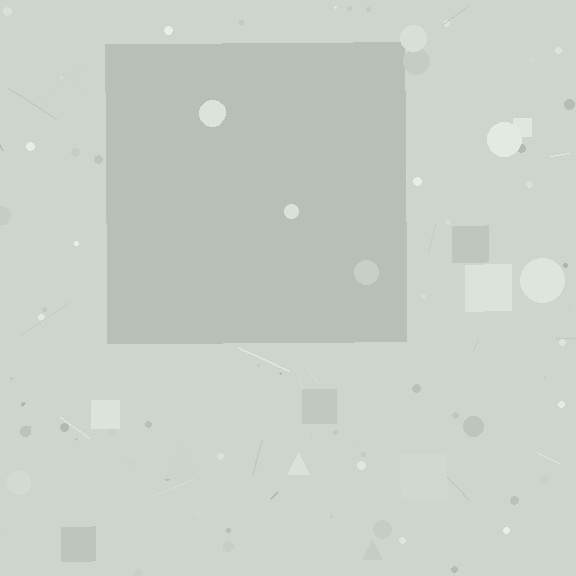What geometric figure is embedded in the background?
A square is embedded in the background.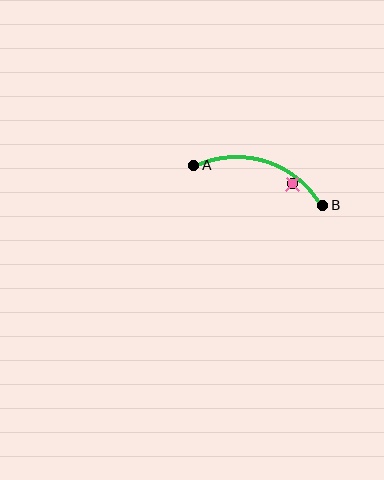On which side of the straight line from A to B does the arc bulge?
The arc bulges above the straight line connecting A and B.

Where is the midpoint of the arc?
The arc midpoint is the point on the curve farthest from the straight line joining A and B. It sits above that line.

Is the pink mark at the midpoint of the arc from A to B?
No — the pink mark does not lie on the arc at all. It sits slightly inside the curve.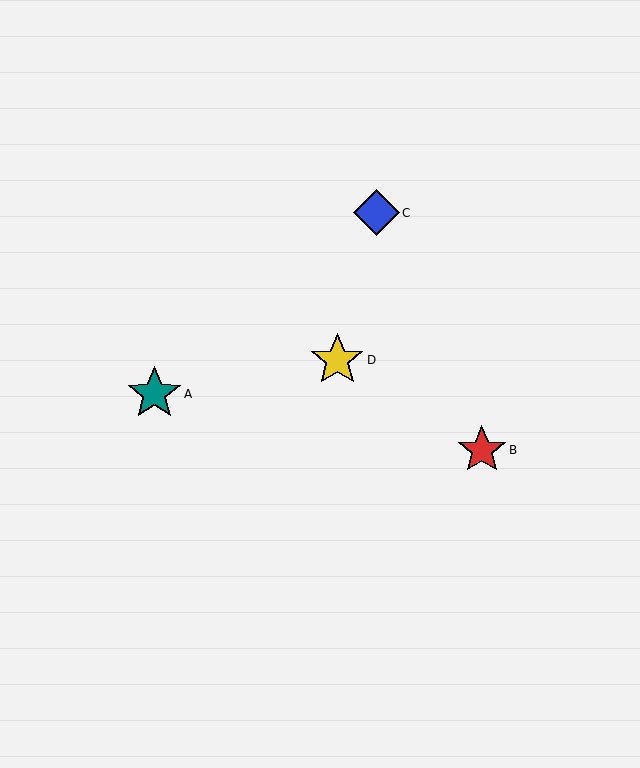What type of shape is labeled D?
Shape D is a yellow star.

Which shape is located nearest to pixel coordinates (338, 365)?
The yellow star (labeled D) at (337, 360) is nearest to that location.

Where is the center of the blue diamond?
The center of the blue diamond is at (376, 213).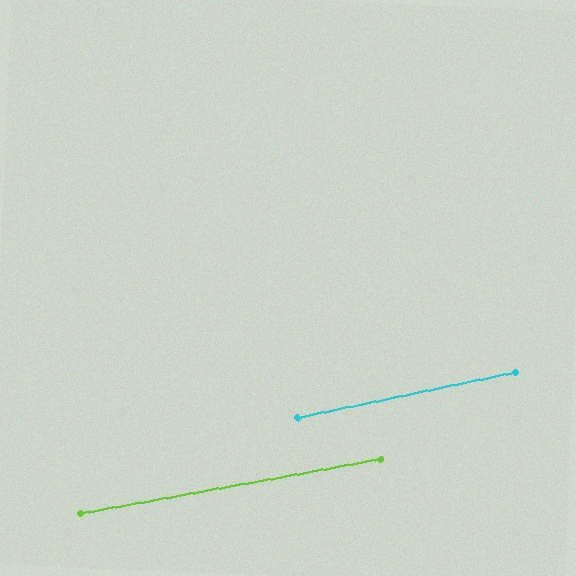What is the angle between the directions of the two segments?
Approximately 2 degrees.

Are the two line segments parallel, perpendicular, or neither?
Parallel — their directions differ by only 1.7°.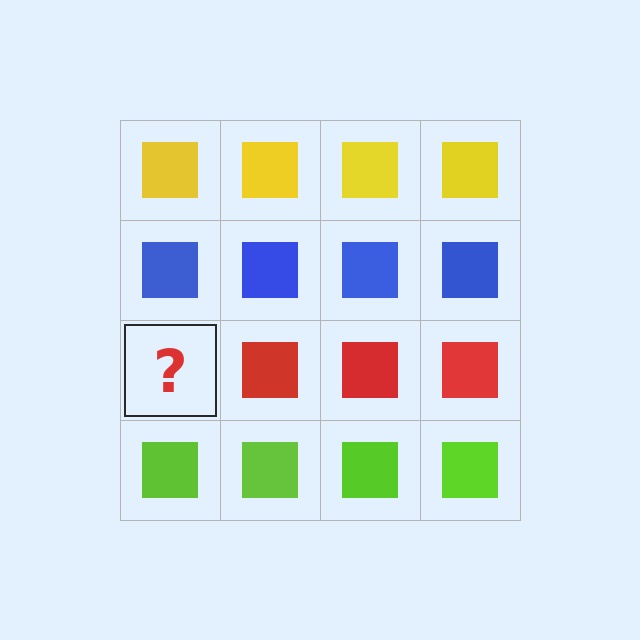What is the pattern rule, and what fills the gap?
The rule is that each row has a consistent color. The gap should be filled with a red square.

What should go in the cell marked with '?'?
The missing cell should contain a red square.